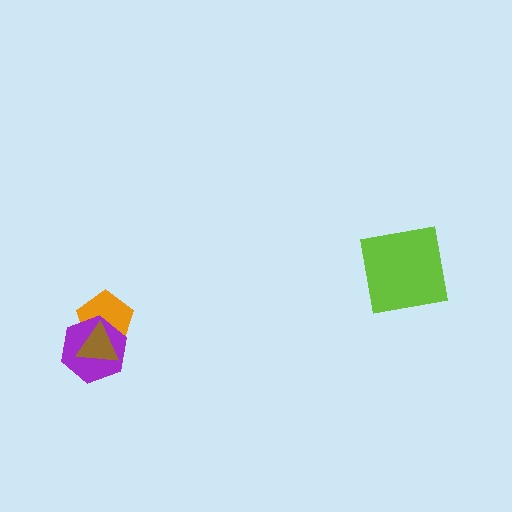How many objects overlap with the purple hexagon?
2 objects overlap with the purple hexagon.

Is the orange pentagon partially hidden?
Yes, it is partially covered by another shape.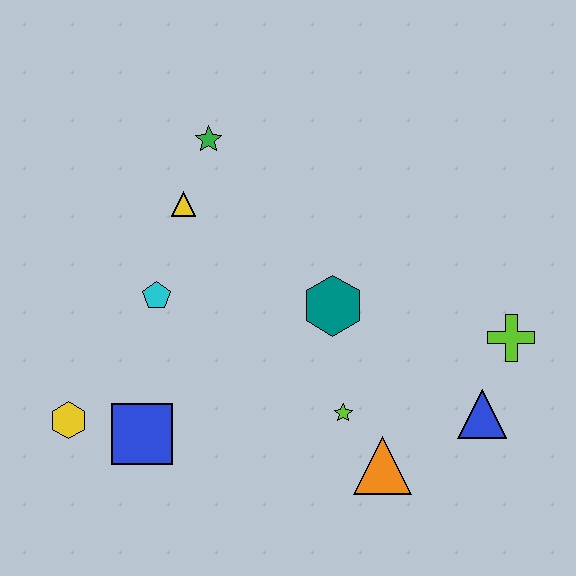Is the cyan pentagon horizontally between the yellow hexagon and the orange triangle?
Yes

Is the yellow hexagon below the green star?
Yes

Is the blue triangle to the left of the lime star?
No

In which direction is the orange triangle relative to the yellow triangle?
The orange triangle is below the yellow triangle.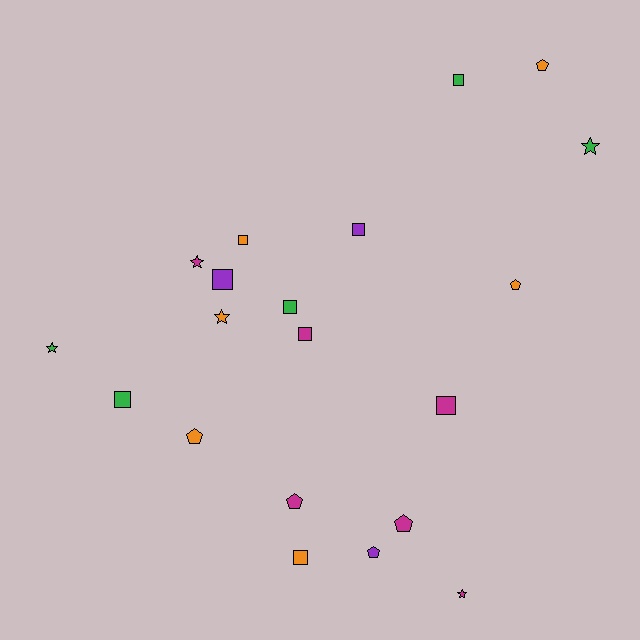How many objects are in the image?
There are 20 objects.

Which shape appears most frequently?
Square, with 9 objects.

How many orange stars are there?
There is 1 orange star.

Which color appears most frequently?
Orange, with 6 objects.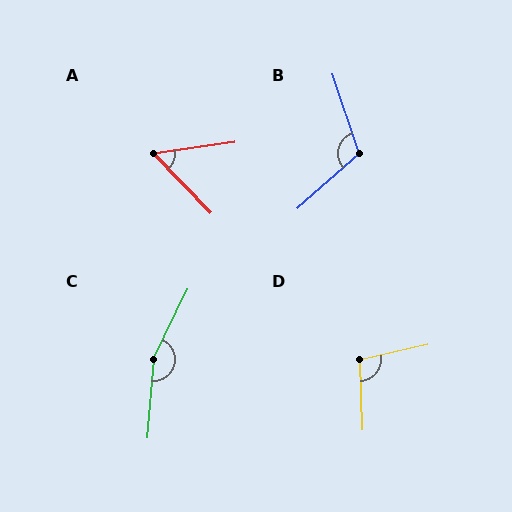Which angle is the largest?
C, at approximately 159 degrees.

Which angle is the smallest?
A, at approximately 54 degrees.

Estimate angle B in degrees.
Approximately 113 degrees.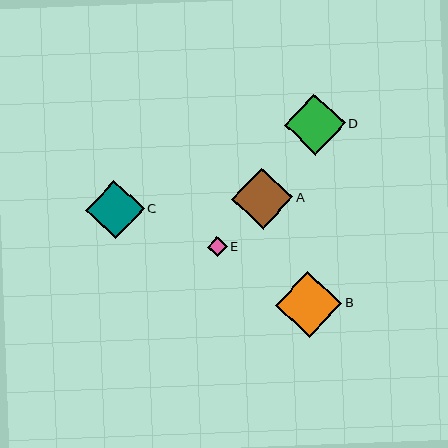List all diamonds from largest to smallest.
From largest to smallest: B, D, A, C, E.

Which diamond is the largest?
Diamond B is the largest with a size of approximately 66 pixels.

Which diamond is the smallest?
Diamond E is the smallest with a size of approximately 20 pixels.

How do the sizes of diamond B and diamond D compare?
Diamond B and diamond D are approximately the same size.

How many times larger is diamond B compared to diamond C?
Diamond B is approximately 1.1 times the size of diamond C.